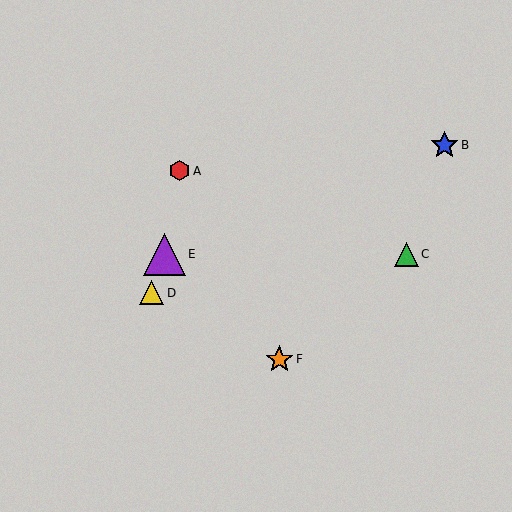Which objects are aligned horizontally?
Objects C, E are aligned horizontally.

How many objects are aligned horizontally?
2 objects (C, E) are aligned horizontally.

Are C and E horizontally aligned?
Yes, both are at y≈254.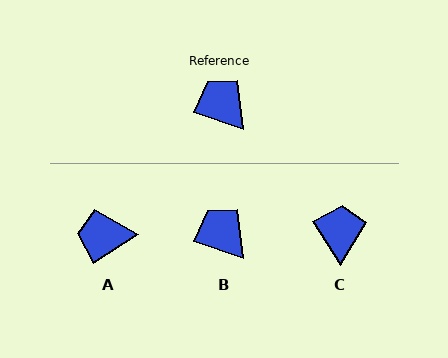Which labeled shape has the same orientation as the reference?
B.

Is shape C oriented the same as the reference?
No, it is off by about 38 degrees.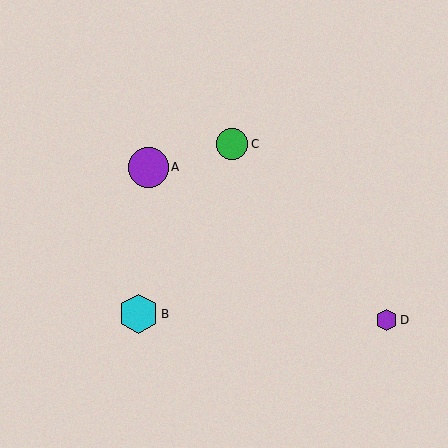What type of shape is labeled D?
Shape D is a purple hexagon.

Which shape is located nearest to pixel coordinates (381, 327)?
The purple hexagon (labeled D) at (386, 320) is nearest to that location.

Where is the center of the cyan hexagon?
The center of the cyan hexagon is at (139, 314).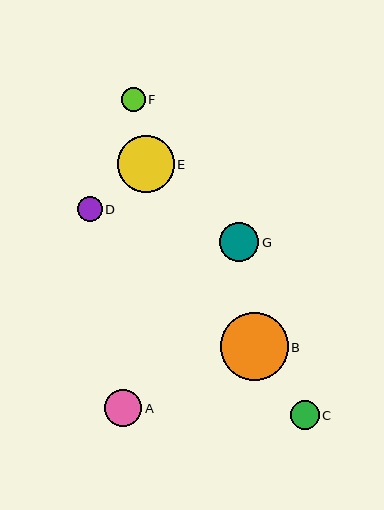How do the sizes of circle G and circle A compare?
Circle G and circle A are approximately the same size.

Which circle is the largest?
Circle B is the largest with a size of approximately 68 pixels.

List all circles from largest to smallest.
From largest to smallest: B, E, G, A, C, D, F.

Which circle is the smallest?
Circle F is the smallest with a size of approximately 24 pixels.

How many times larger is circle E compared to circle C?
Circle E is approximately 2.0 times the size of circle C.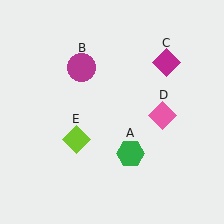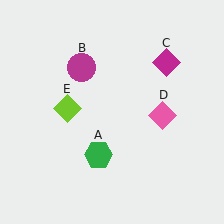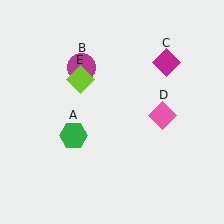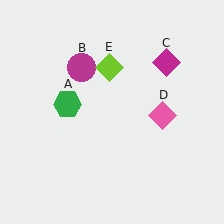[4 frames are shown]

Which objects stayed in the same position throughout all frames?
Magenta circle (object B) and magenta diamond (object C) and pink diamond (object D) remained stationary.